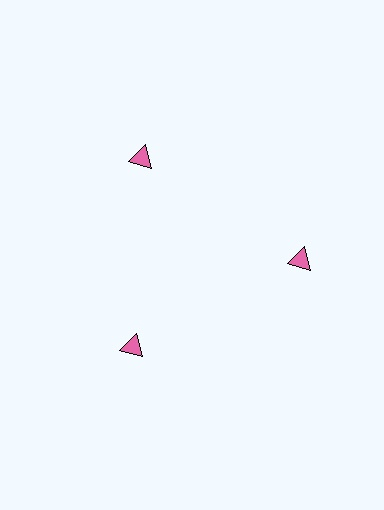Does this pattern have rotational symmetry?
Yes, this pattern has 3-fold rotational symmetry. It looks the same after rotating 120 degrees around the center.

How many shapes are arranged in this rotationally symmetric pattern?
There are 3 shapes, arranged in 3 groups of 1.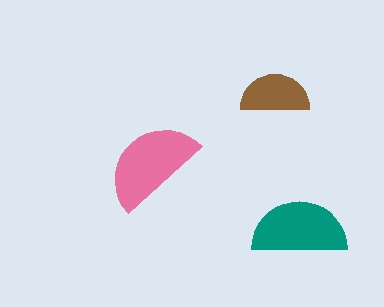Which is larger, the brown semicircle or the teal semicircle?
The teal one.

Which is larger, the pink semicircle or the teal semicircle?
The pink one.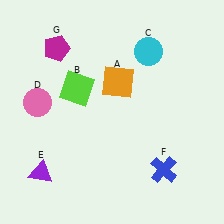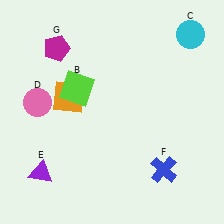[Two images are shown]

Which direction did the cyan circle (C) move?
The cyan circle (C) moved right.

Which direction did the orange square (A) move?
The orange square (A) moved left.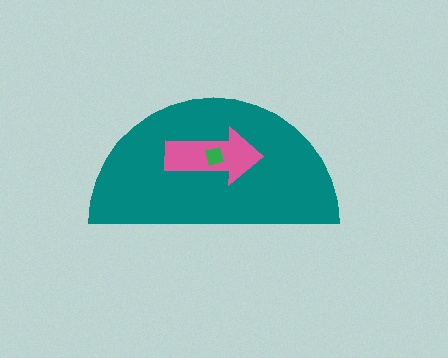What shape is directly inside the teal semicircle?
The pink arrow.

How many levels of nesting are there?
3.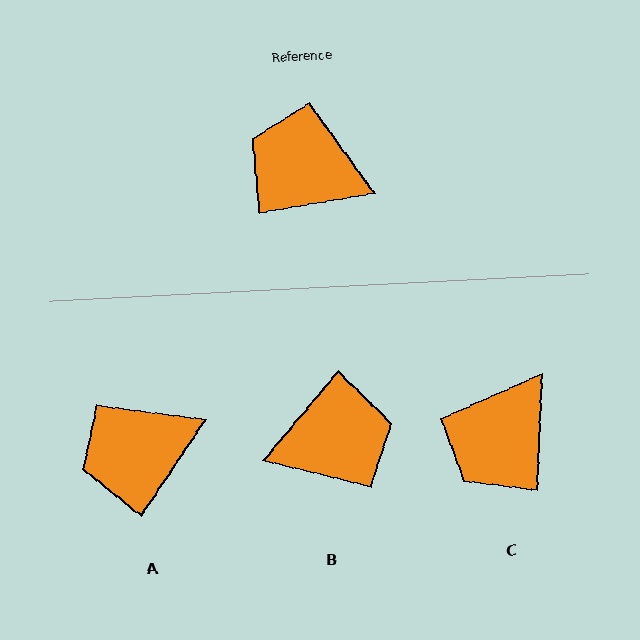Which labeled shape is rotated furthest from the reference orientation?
B, about 140 degrees away.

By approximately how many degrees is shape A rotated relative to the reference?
Approximately 46 degrees counter-clockwise.